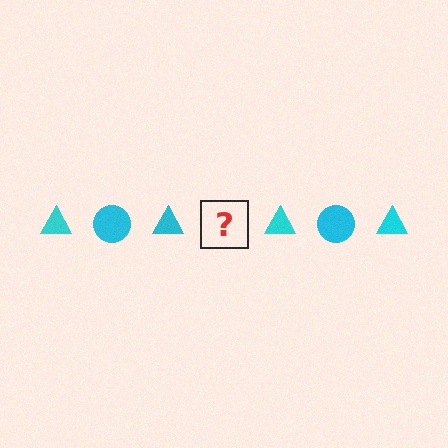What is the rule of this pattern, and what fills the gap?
The rule is that the pattern cycles through triangle, circle shapes in cyan. The gap should be filled with a cyan circle.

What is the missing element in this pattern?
The missing element is a cyan circle.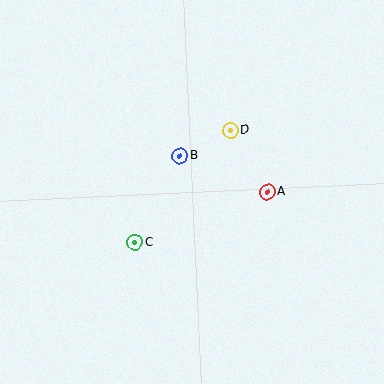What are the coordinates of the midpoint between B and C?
The midpoint between B and C is at (158, 199).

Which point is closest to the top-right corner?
Point D is closest to the top-right corner.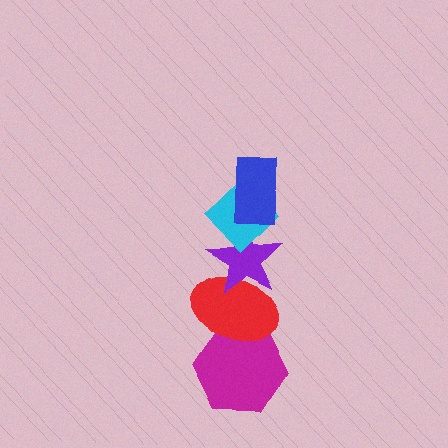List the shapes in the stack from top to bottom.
From top to bottom: the blue rectangle, the cyan diamond, the purple star, the red ellipse, the magenta hexagon.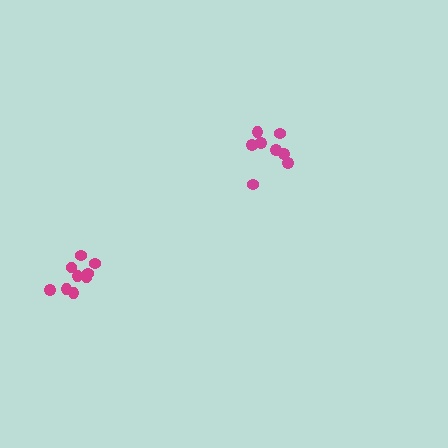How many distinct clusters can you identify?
There are 2 distinct clusters.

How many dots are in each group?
Group 1: 8 dots, Group 2: 9 dots (17 total).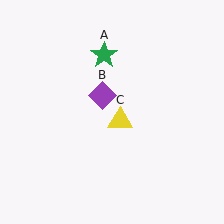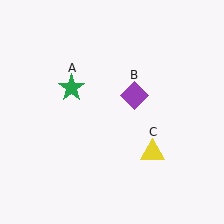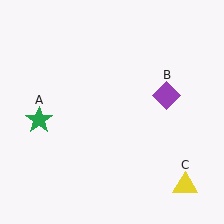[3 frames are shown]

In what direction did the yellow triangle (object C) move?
The yellow triangle (object C) moved down and to the right.